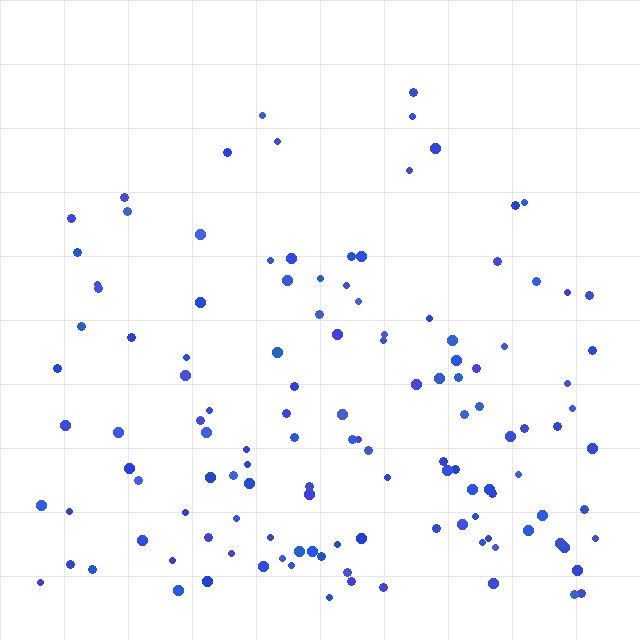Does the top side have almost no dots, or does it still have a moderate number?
Still a moderate number, just noticeably fewer than the bottom.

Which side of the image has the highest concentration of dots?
The bottom.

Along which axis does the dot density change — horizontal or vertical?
Vertical.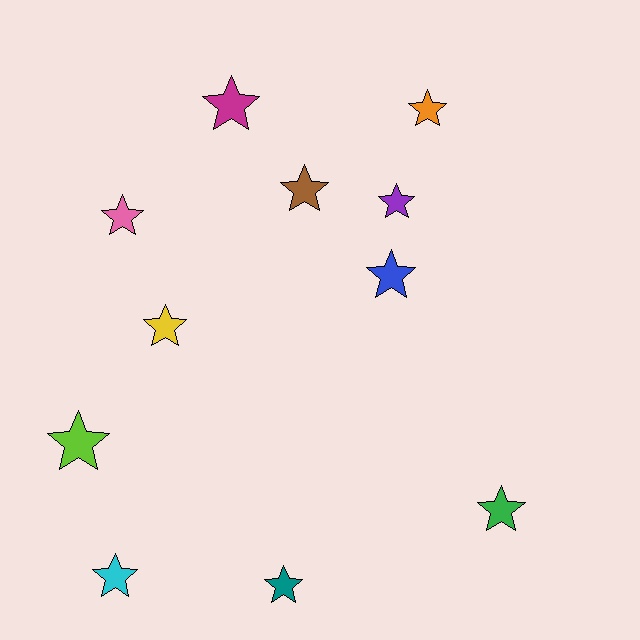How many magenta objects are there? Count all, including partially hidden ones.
There is 1 magenta object.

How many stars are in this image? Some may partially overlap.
There are 11 stars.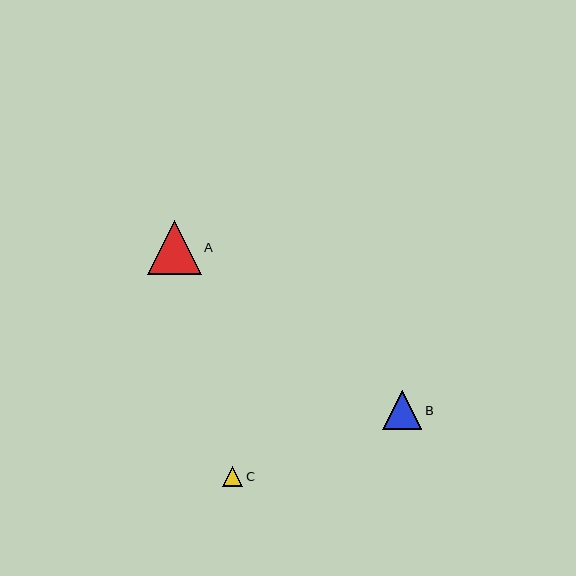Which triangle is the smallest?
Triangle C is the smallest with a size of approximately 20 pixels.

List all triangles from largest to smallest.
From largest to smallest: A, B, C.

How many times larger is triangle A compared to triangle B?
Triangle A is approximately 1.4 times the size of triangle B.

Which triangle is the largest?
Triangle A is the largest with a size of approximately 53 pixels.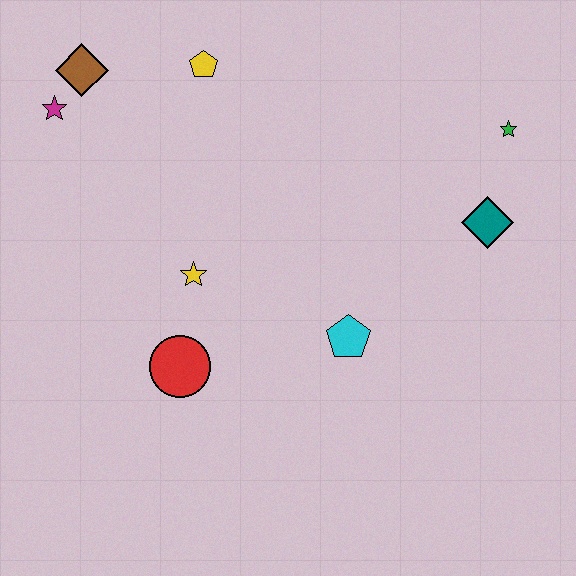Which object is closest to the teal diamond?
The green star is closest to the teal diamond.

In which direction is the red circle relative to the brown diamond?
The red circle is below the brown diamond.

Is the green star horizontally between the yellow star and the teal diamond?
No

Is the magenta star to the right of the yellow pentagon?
No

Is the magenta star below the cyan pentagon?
No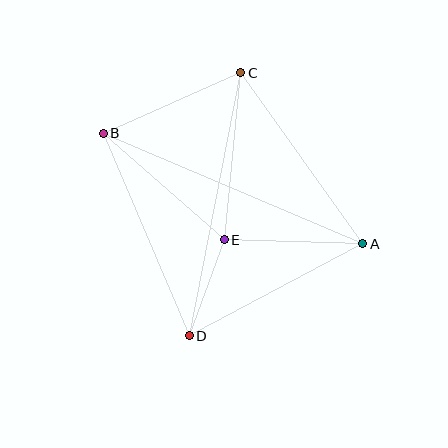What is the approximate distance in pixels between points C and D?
The distance between C and D is approximately 268 pixels.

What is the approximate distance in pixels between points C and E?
The distance between C and E is approximately 168 pixels.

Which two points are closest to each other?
Points D and E are closest to each other.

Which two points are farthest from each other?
Points A and B are farthest from each other.